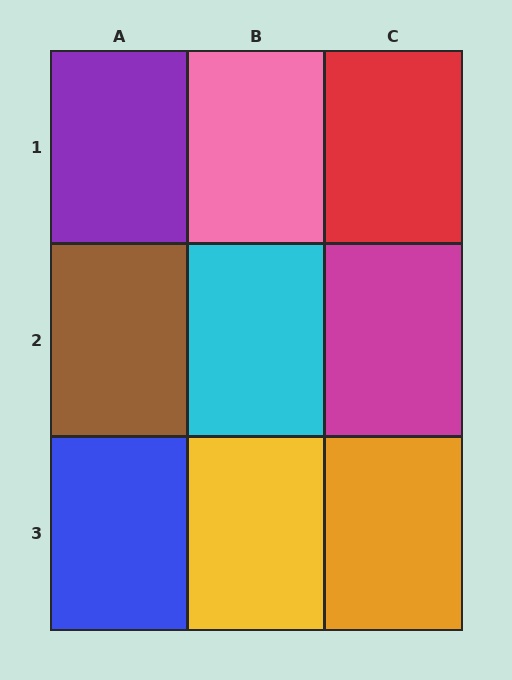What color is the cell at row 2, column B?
Cyan.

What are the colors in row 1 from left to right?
Purple, pink, red.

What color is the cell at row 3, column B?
Yellow.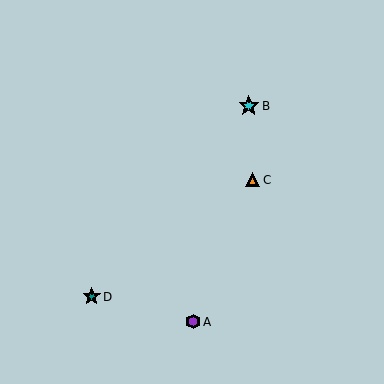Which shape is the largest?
The cyan star (labeled B) is the largest.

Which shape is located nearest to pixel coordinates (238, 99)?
The cyan star (labeled B) at (249, 106) is nearest to that location.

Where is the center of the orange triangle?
The center of the orange triangle is at (253, 180).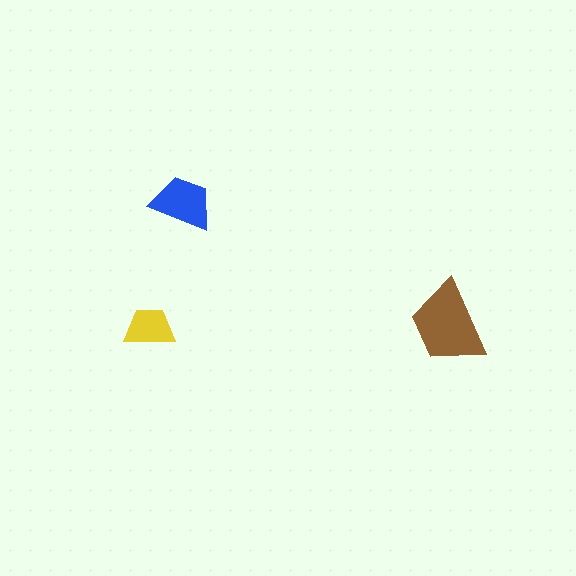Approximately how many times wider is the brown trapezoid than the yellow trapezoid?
About 1.5 times wider.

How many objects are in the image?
There are 3 objects in the image.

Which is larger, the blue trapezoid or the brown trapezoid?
The brown one.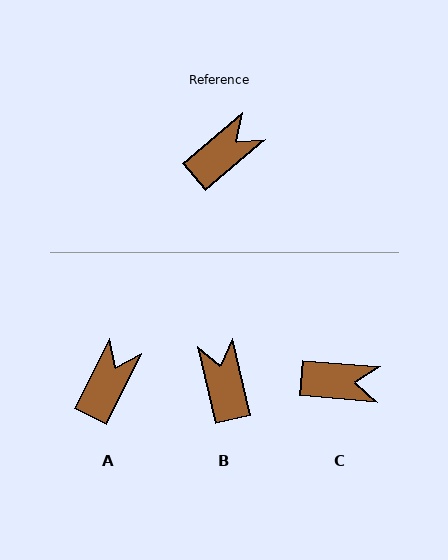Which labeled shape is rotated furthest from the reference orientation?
B, about 63 degrees away.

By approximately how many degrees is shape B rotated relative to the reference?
Approximately 63 degrees counter-clockwise.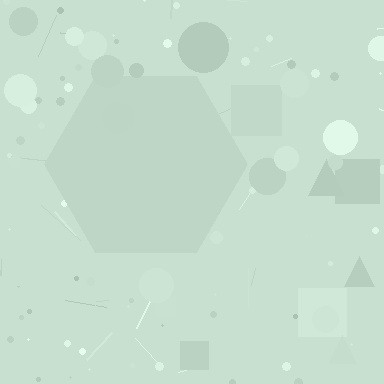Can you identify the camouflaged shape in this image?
The camouflaged shape is a hexagon.